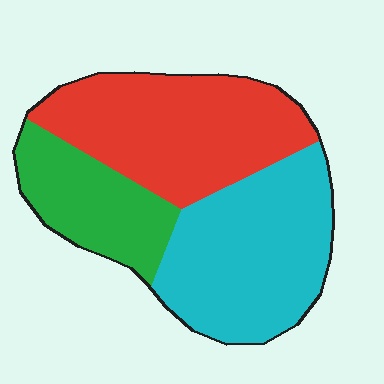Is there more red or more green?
Red.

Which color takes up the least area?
Green, at roughly 20%.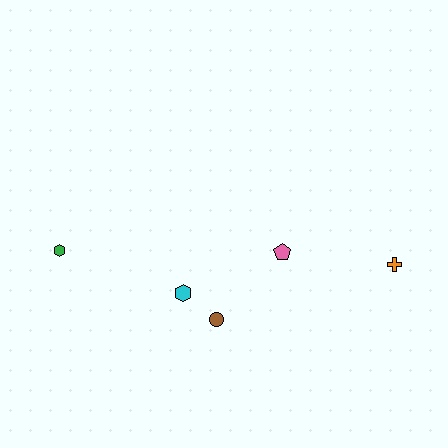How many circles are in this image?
There is 1 circle.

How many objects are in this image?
There are 5 objects.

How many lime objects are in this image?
There are no lime objects.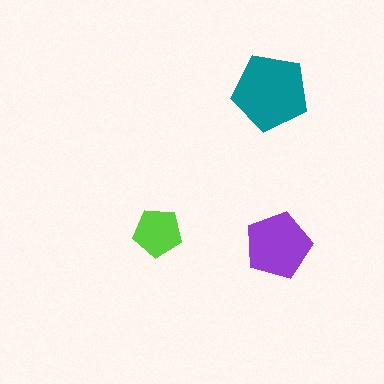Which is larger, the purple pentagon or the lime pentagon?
The purple one.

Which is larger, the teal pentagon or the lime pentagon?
The teal one.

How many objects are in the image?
There are 3 objects in the image.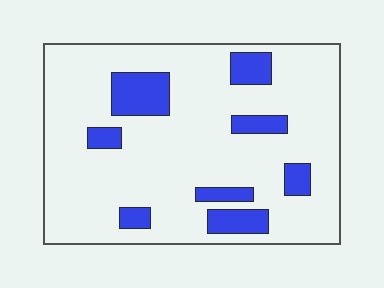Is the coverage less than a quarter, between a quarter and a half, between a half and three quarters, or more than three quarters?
Less than a quarter.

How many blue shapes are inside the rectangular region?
8.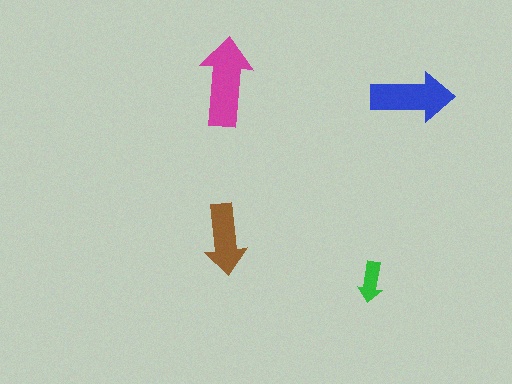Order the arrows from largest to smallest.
the magenta one, the blue one, the brown one, the green one.